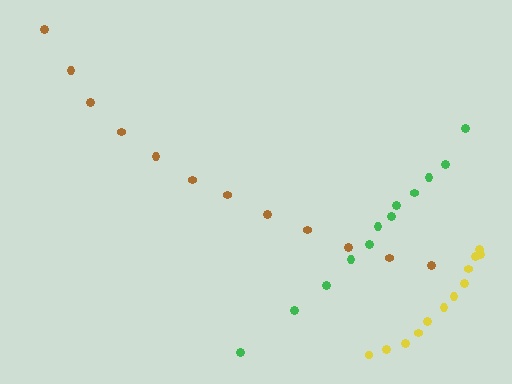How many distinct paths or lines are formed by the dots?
There are 3 distinct paths.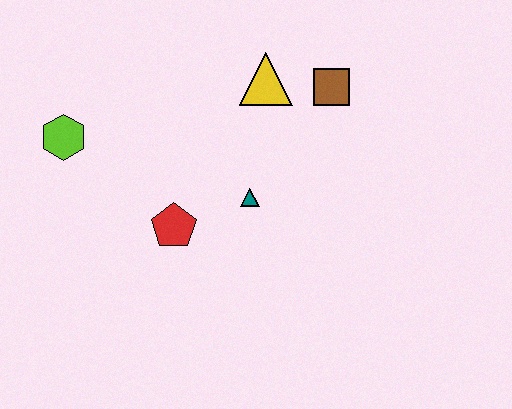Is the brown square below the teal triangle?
No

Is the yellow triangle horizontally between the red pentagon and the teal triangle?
No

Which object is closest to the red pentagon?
The teal triangle is closest to the red pentagon.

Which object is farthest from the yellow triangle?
The lime hexagon is farthest from the yellow triangle.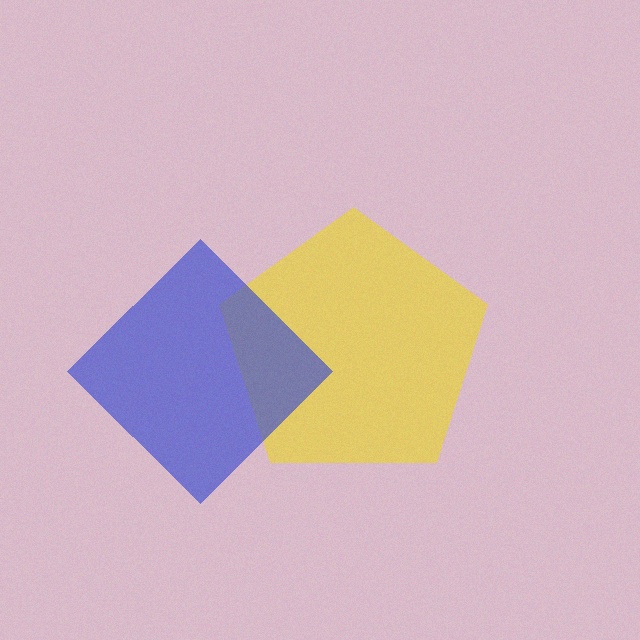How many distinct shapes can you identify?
There are 2 distinct shapes: a yellow pentagon, a blue diamond.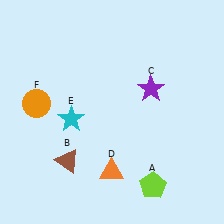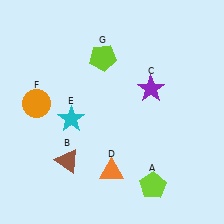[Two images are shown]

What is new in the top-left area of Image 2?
A lime pentagon (G) was added in the top-left area of Image 2.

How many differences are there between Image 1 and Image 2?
There is 1 difference between the two images.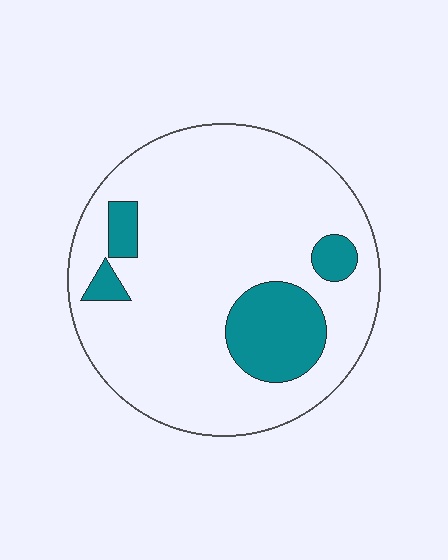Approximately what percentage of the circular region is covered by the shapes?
Approximately 15%.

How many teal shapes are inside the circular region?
4.